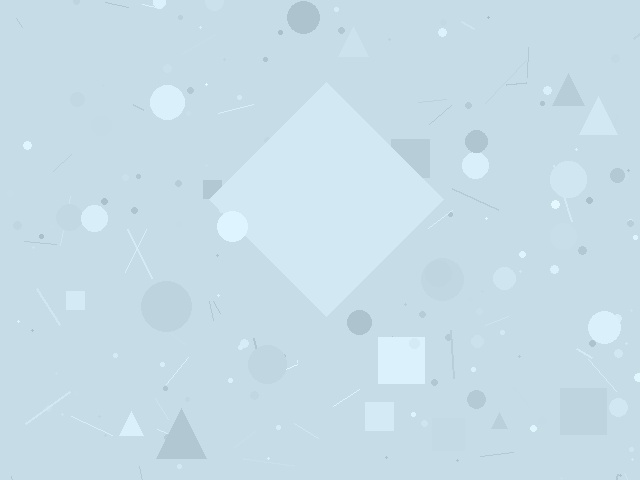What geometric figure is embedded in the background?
A diamond is embedded in the background.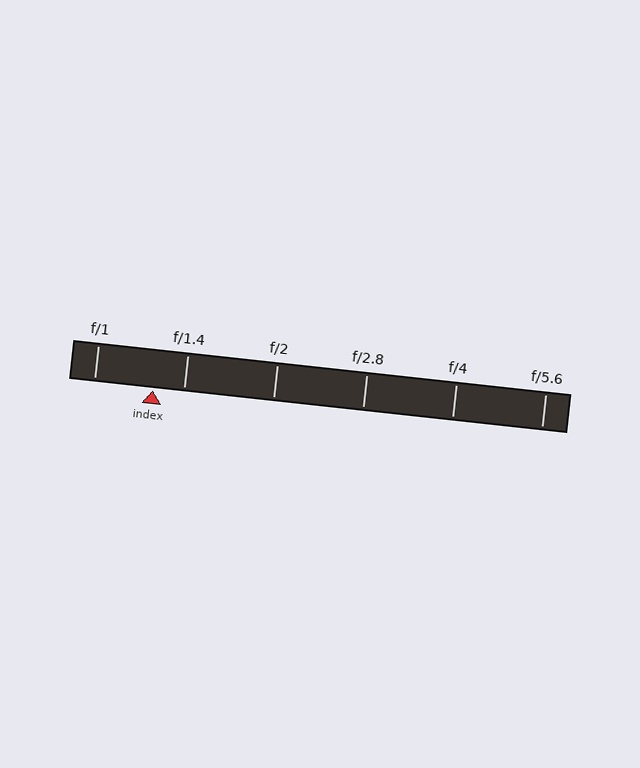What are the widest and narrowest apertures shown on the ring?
The widest aperture shown is f/1 and the narrowest is f/5.6.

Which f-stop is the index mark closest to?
The index mark is closest to f/1.4.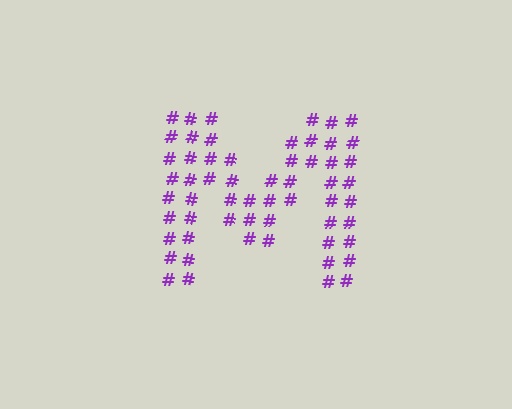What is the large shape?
The large shape is the letter M.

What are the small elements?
The small elements are hash symbols.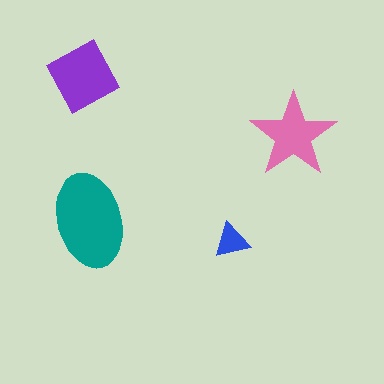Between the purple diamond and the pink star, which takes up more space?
The purple diamond.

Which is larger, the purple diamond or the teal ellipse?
The teal ellipse.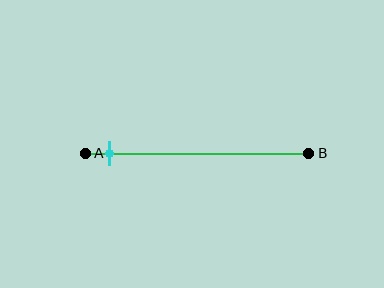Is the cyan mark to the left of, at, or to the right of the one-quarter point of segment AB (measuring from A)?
The cyan mark is to the left of the one-quarter point of segment AB.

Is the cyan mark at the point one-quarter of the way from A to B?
No, the mark is at about 10% from A, not at the 25% one-quarter point.